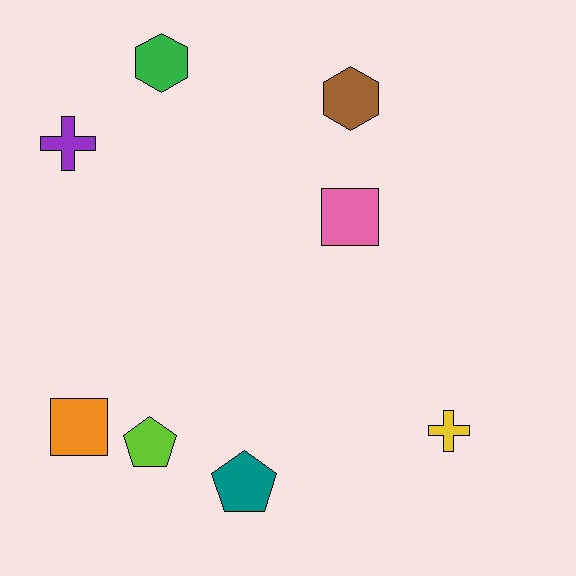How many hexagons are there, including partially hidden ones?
There are 2 hexagons.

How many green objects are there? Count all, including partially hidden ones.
There is 1 green object.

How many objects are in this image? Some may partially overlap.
There are 8 objects.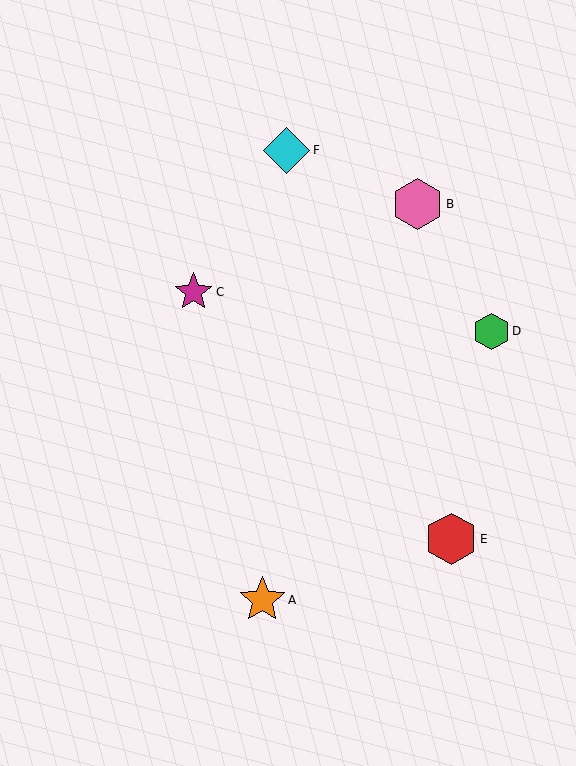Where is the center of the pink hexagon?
The center of the pink hexagon is at (417, 204).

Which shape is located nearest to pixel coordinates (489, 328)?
The green hexagon (labeled D) at (491, 331) is nearest to that location.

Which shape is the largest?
The red hexagon (labeled E) is the largest.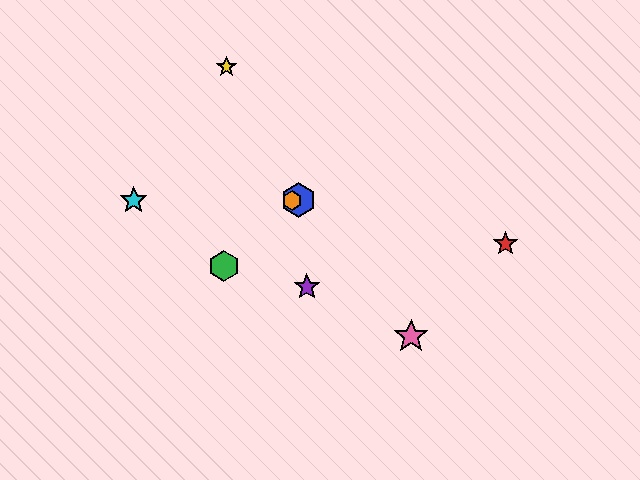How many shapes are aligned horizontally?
3 shapes (the blue hexagon, the orange hexagon, the cyan star) are aligned horizontally.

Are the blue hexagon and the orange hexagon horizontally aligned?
Yes, both are at y≈200.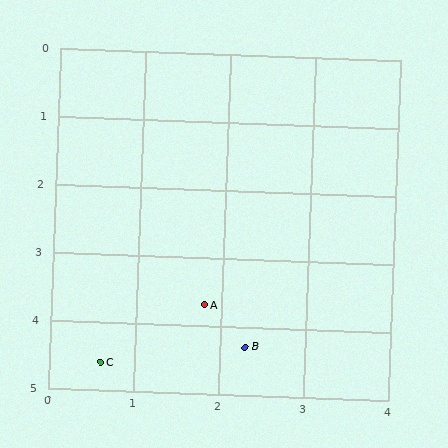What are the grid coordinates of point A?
Point A is at approximately (1.8, 3.7).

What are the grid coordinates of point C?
Point C is at approximately (0.6, 4.6).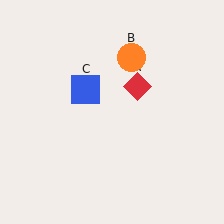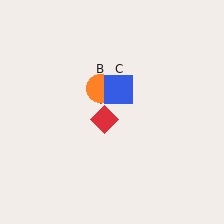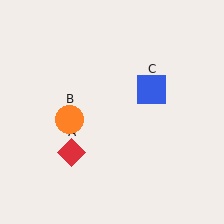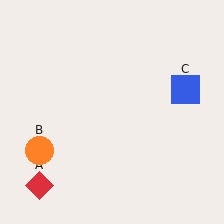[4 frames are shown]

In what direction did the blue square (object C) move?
The blue square (object C) moved right.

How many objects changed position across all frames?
3 objects changed position: red diamond (object A), orange circle (object B), blue square (object C).